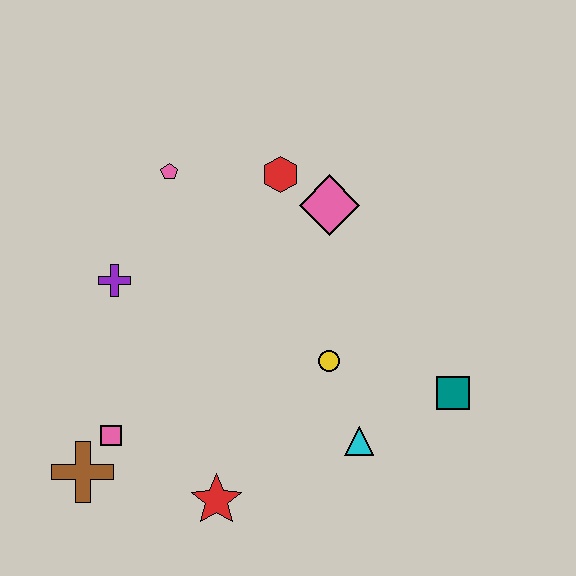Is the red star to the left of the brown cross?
No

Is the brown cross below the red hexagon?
Yes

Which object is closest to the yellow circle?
The cyan triangle is closest to the yellow circle.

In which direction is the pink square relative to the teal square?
The pink square is to the left of the teal square.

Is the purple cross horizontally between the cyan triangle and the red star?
No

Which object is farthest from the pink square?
The teal square is farthest from the pink square.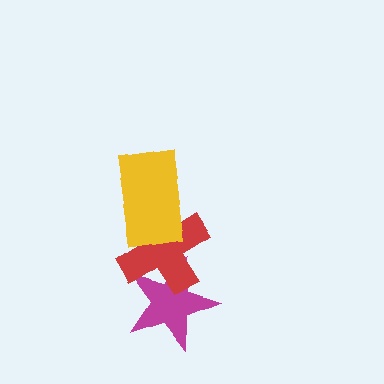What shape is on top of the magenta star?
The red cross is on top of the magenta star.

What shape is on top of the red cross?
The yellow rectangle is on top of the red cross.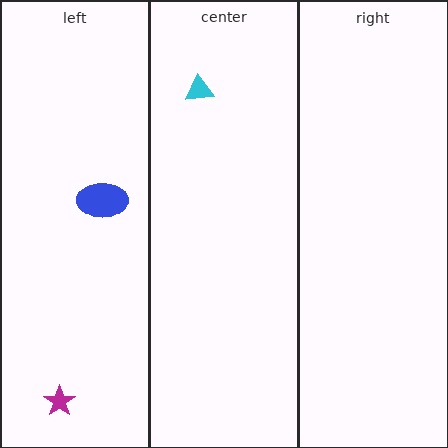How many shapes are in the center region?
1.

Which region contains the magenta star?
The left region.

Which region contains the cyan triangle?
The center region.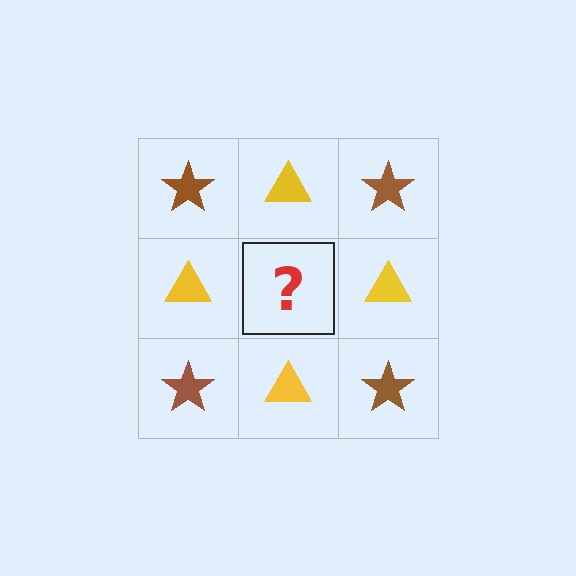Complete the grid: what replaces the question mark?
The question mark should be replaced with a brown star.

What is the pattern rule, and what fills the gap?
The rule is that it alternates brown star and yellow triangle in a checkerboard pattern. The gap should be filled with a brown star.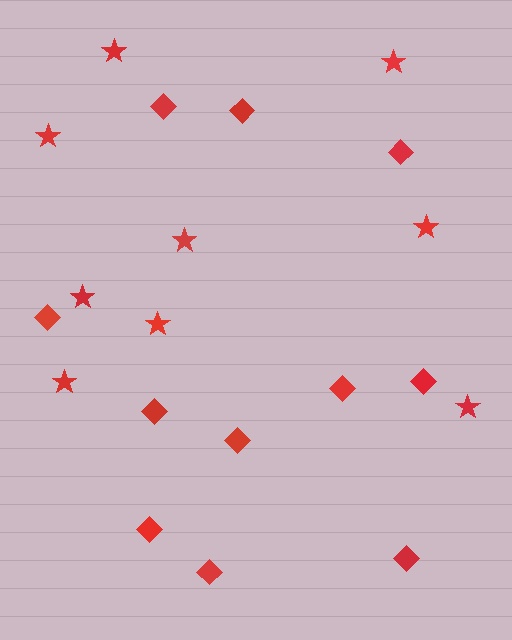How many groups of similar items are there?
There are 2 groups: one group of diamonds (11) and one group of stars (9).